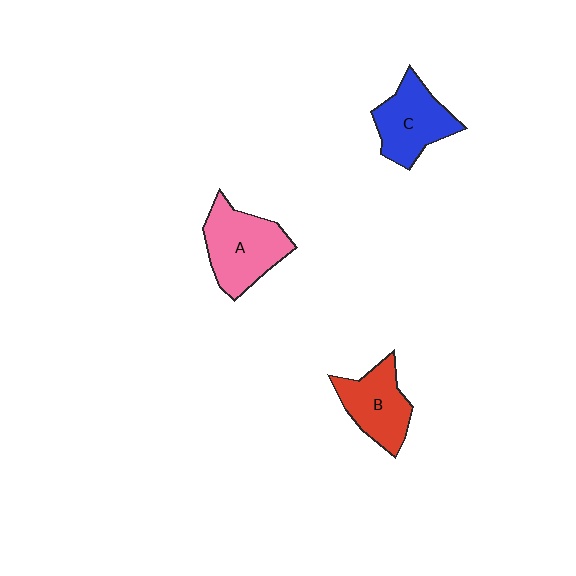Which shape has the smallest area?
Shape B (red).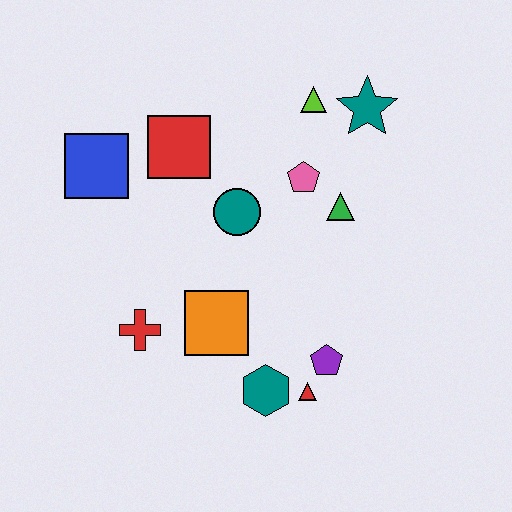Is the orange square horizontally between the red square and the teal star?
Yes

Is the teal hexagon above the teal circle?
No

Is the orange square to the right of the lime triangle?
No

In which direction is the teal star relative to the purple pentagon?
The teal star is above the purple pentagon.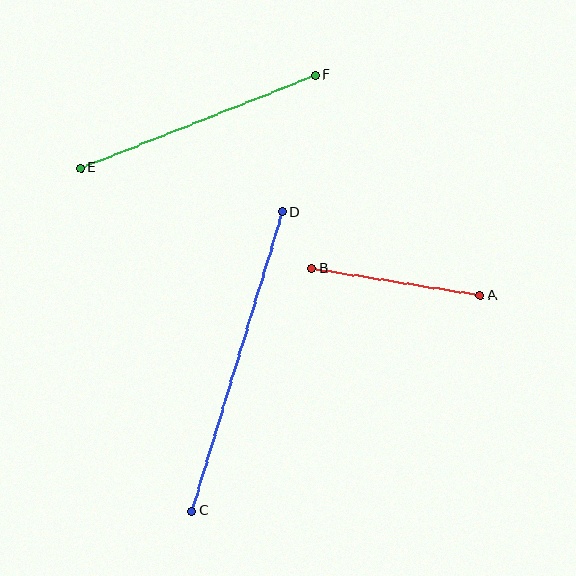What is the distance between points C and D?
The distance is approximately 312 pixels.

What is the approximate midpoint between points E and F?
The midpoint is at approximately (198, 122) pixels.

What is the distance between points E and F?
The distance is approximately 252 pixels.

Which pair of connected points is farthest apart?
Points C and D are farthest apart.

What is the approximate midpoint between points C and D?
The midpoint is at approximately (237, 362) pixels.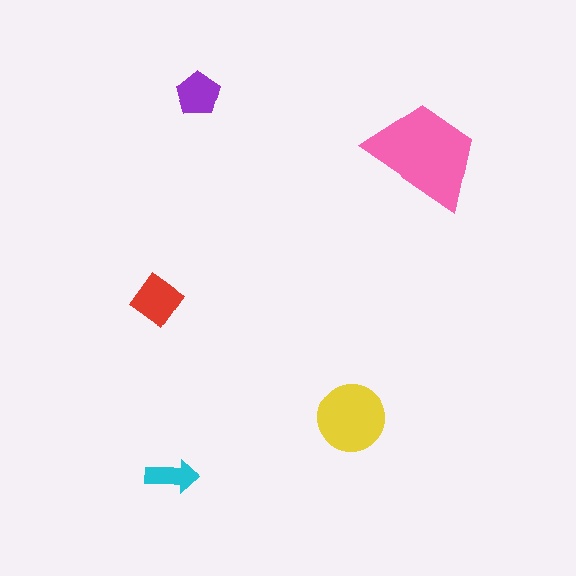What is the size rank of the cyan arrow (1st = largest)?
5th.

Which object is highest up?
The purple pentagon is topmost.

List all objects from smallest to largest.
The cyan arrow, the purple pentagon, the red diamond, the yellow circle, the pink trapezoid.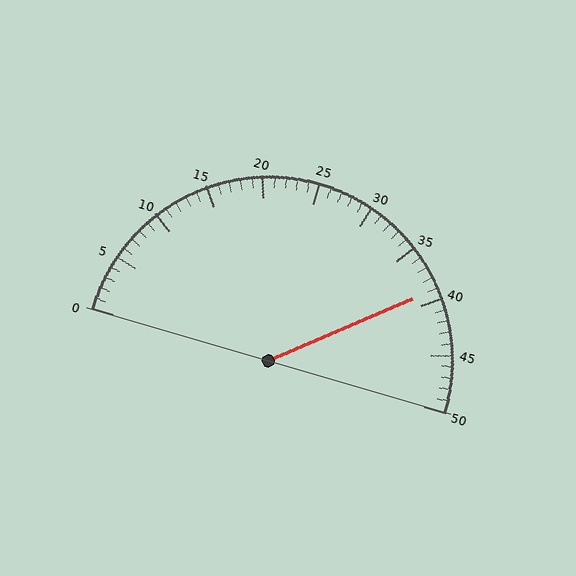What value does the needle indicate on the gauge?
The needle indicates approximately 39.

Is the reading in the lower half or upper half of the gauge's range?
The reading is in the upper half of the range (0 to 50).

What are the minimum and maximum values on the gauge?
The gauge ranges from 0 to 50.